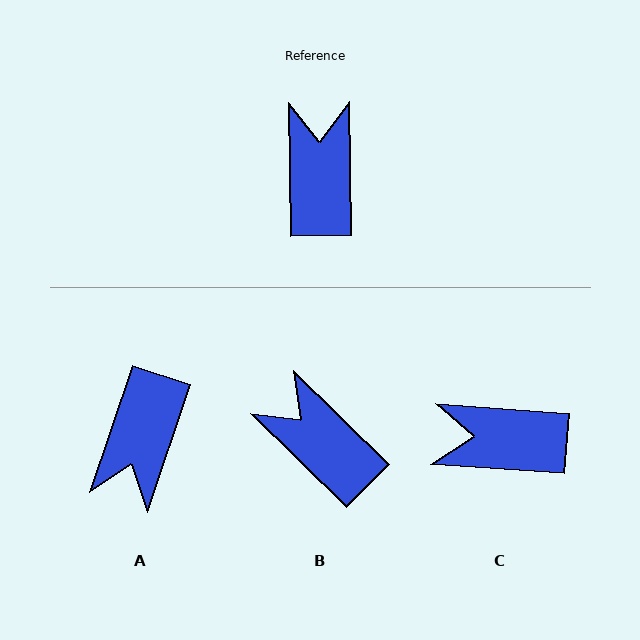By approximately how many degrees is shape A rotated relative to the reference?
Approximately 160 degrees counter-clockwise.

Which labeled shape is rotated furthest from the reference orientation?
A, about 160 degrees away.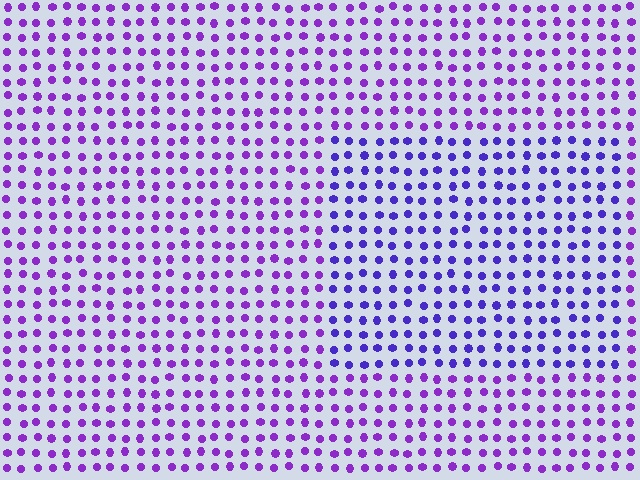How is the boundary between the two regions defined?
The boundary is defined purely by a slight shift in hue (about 27 degrees). Spacing, size, and orientation are identical on both sides.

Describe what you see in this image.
The image is filled with small purple elements in a uniform arrangement. A rectangle-shaped region is visible where the elements are tinted to a slightly different hue, forming a subtle color boundary.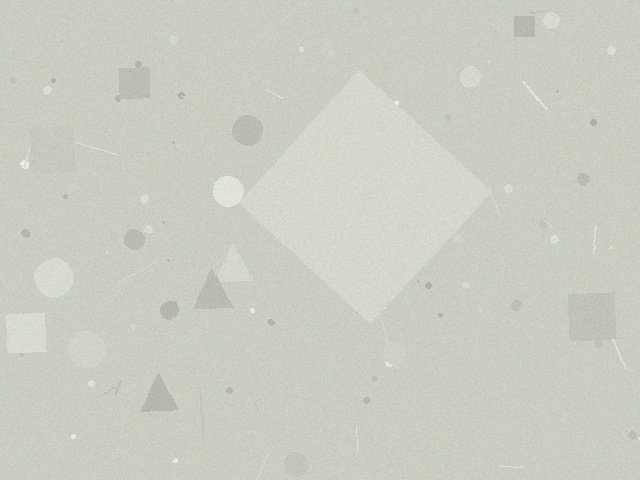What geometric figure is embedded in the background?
A diamond is embedded in the background.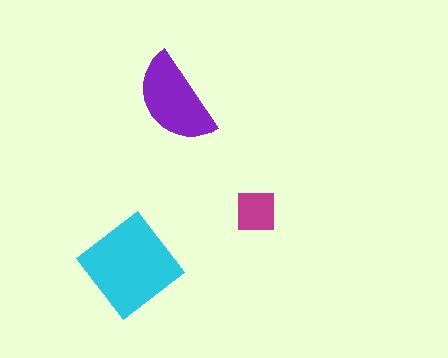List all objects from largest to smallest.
The cyan diamond, the purple semicircle, the magenta square.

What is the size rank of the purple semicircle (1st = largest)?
2nd.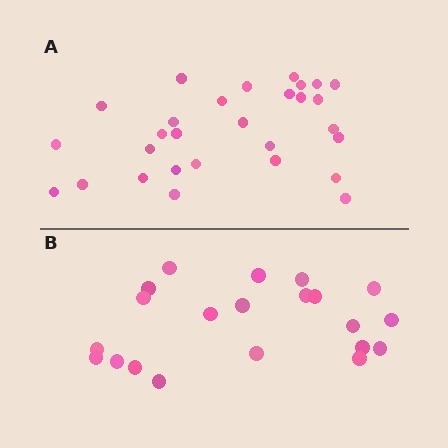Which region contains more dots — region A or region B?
Region A (the top region) has more dots.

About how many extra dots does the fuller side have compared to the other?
Region A has roughly 8 or so more dots than region B.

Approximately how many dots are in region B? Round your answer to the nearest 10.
About 20 dots. (The exact count is 21, which rounds to 20.)